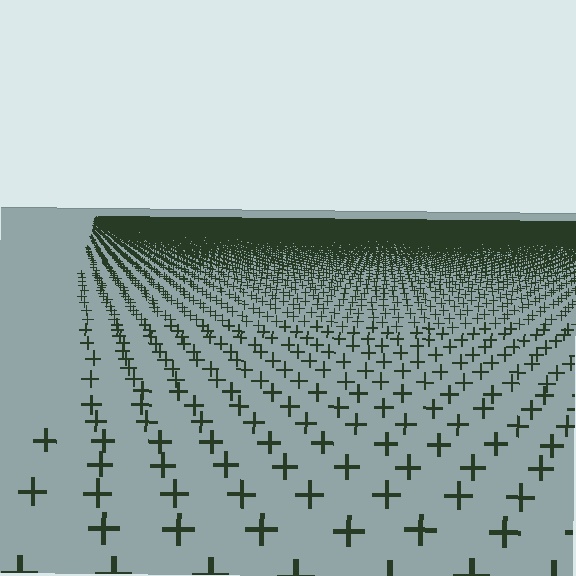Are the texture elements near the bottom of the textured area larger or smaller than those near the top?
Larger. Near the bottom, elements are closer to the viewer and appear at a bigger on-screen size.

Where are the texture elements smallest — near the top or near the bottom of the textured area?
Near the top.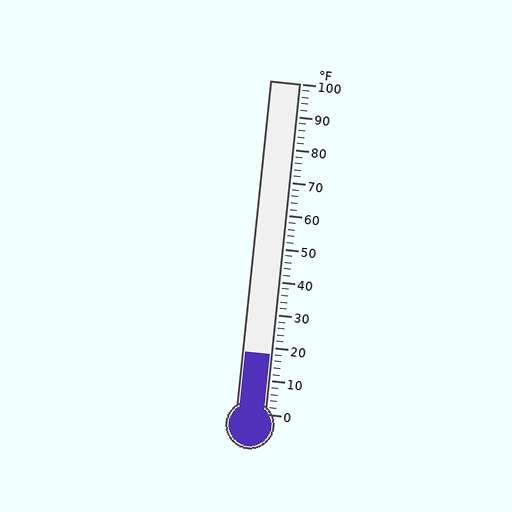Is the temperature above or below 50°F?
The temperature is below 50°F.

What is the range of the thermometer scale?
The thermometer scale ranges from 0°F to 100°F.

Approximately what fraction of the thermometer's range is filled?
The thermometer is filled to approximately 20% of its range.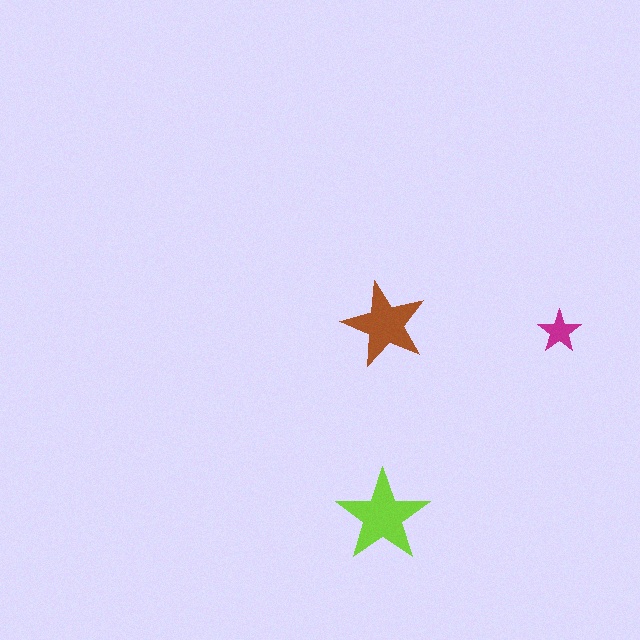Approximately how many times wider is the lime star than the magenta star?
About 2 times wider.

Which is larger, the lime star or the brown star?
The lime one.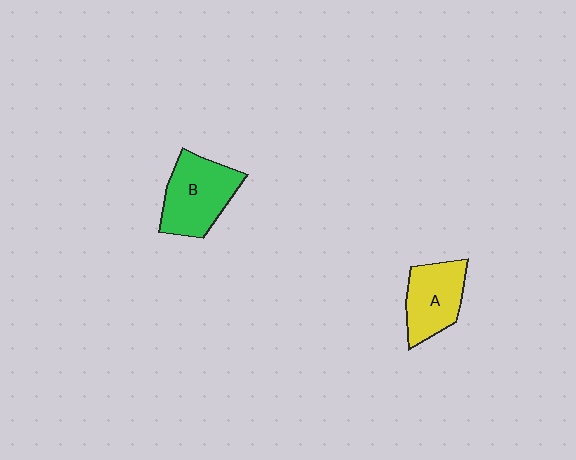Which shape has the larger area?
Shape B (green).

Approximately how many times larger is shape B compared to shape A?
Approximately 1.2 times.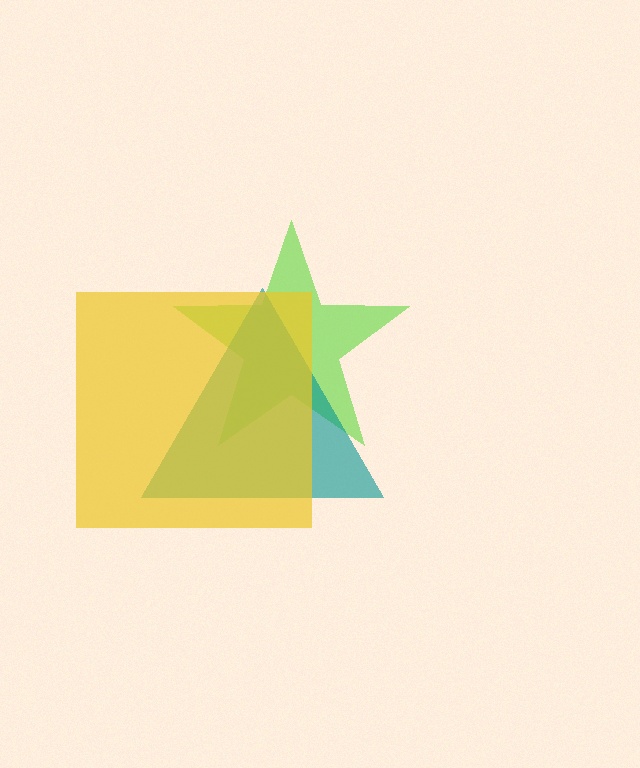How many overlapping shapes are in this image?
There are 3 overlapping shapes in the image.